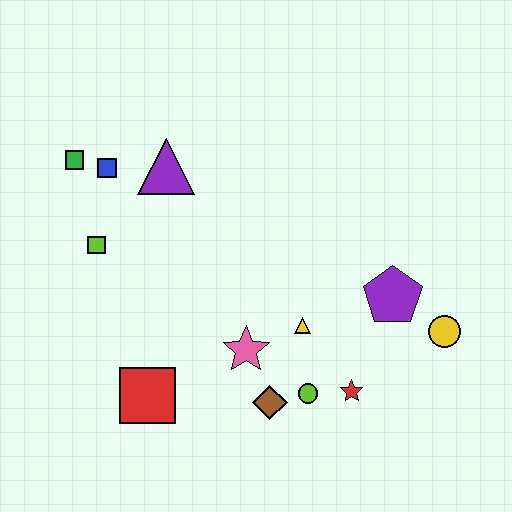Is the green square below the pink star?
No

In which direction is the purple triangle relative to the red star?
The purple triangle is above the red star.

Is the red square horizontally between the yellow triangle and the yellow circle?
No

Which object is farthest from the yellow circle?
The green square is farthest from the yellow circle.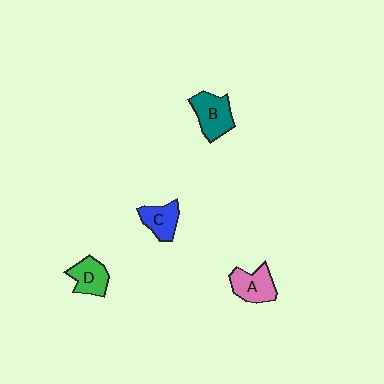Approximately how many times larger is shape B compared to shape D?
Approximately 1.3 times.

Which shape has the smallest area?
Shape C (blue).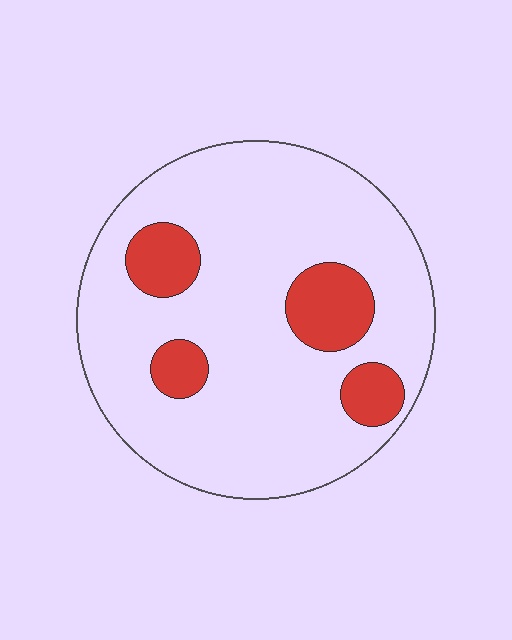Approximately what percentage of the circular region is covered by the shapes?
Approximately 15%.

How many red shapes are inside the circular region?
4.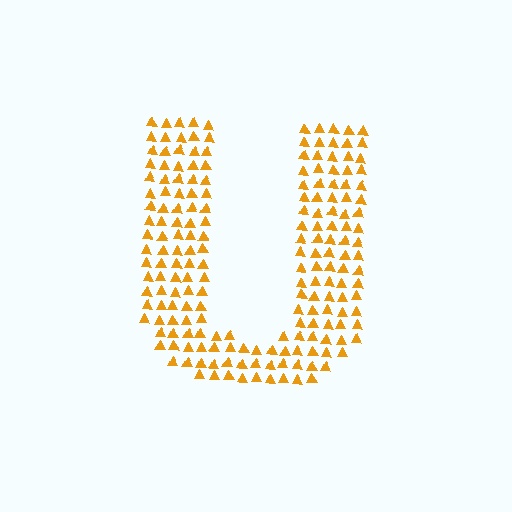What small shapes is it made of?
It is made of small triangles.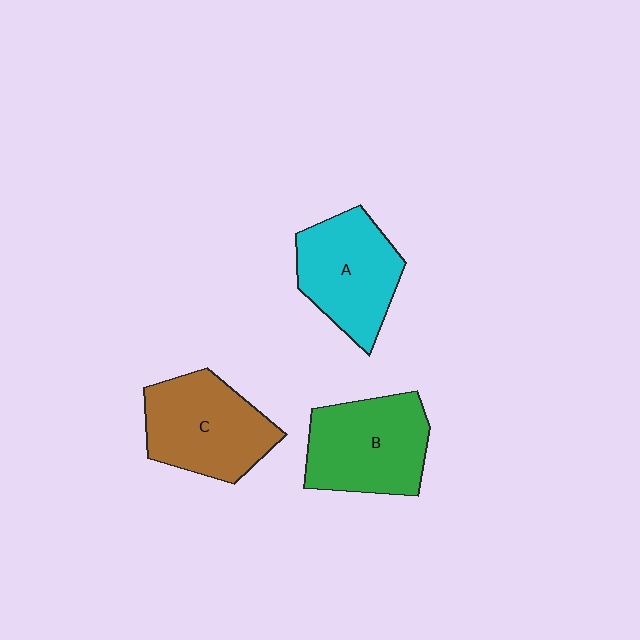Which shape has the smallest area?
Shape A (cyan).